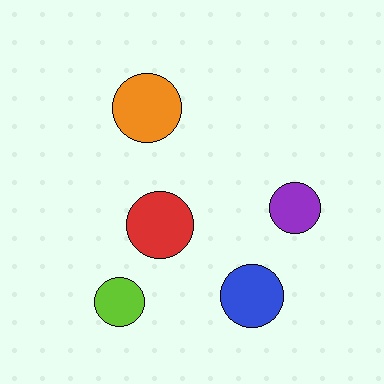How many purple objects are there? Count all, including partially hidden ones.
There is 1 purple object.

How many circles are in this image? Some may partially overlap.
There are 5 circles.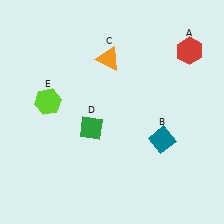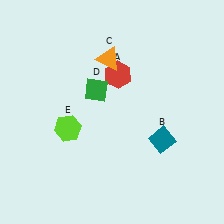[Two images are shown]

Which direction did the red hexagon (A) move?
The red hexagon (A) moved left.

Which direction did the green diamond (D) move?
The green diamond (D) moved up.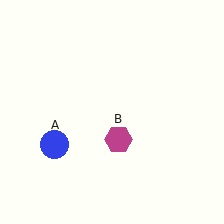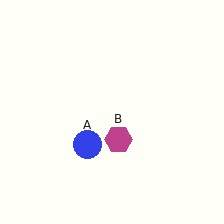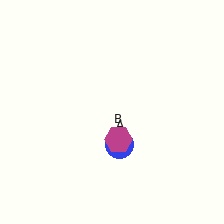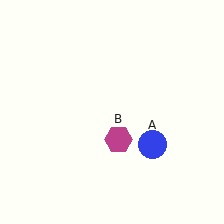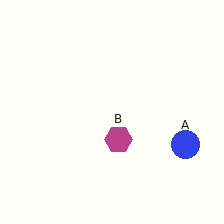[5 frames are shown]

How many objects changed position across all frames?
1 object changed position: blue circle (object A).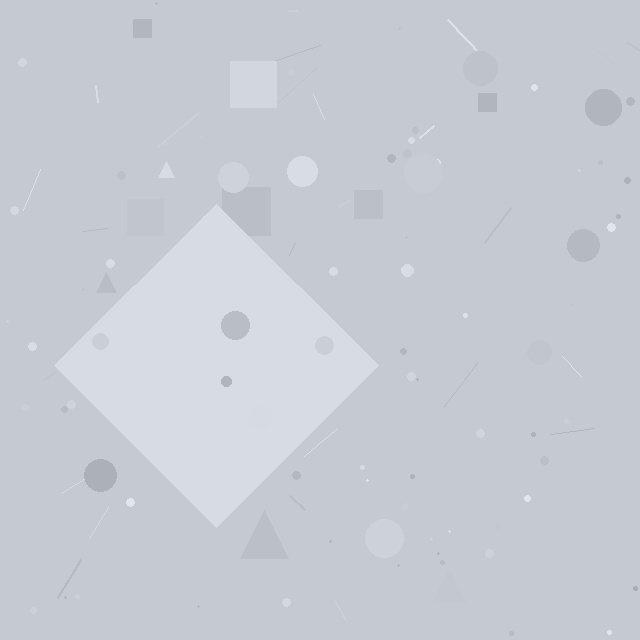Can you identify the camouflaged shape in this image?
The camouflaged shape is a diamond.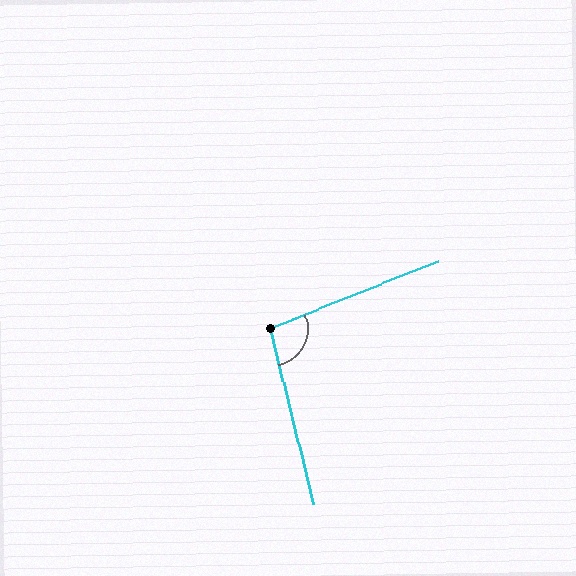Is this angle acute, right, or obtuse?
It is obtuse.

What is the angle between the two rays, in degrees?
Approximately 98 degrees.